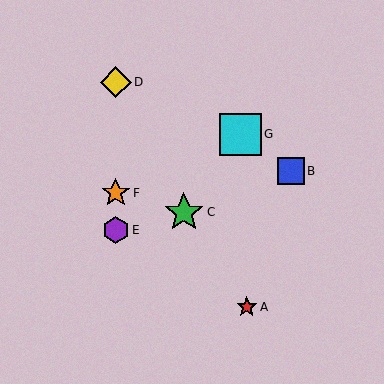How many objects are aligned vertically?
3 objects (D, E, F) are aligned vertically.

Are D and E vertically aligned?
Yes, both are at x≈116.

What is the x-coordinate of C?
Object C is at x≈184.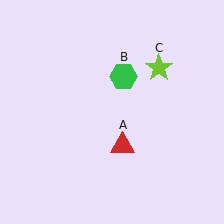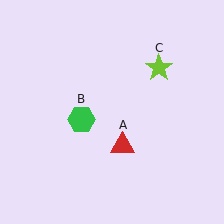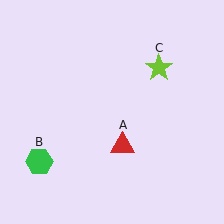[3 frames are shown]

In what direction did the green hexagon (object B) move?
The green hexagon (object B) moved down and to the left.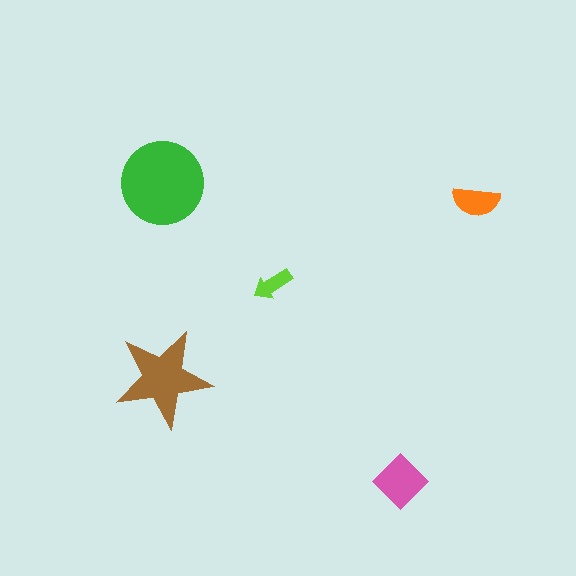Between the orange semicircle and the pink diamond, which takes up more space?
The pink diamond.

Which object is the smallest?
The lime arrow.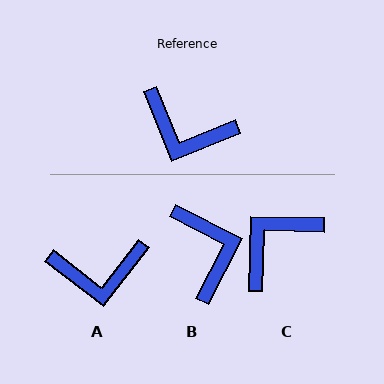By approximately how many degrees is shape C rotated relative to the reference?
Approximately 113 degrees clockwise.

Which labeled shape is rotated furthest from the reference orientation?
B, about 131 degrees away.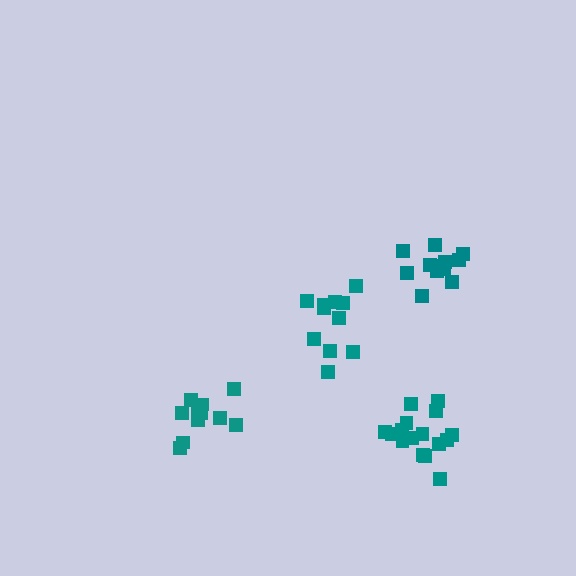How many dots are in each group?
Group 1: 11 dots, Group 2: 16 dots, Group 3: 11 dots, Group 4: 12 dots (50 total).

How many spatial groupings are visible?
There are 4 spatial groupings.